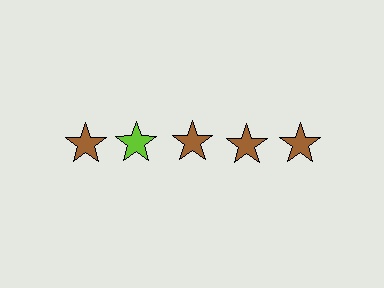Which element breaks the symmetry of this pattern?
The lime star in the top row, second from left column breaks the symmetry. All other shapes are brown stars.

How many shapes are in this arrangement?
There are 5 shapes arranged in a grid pattern.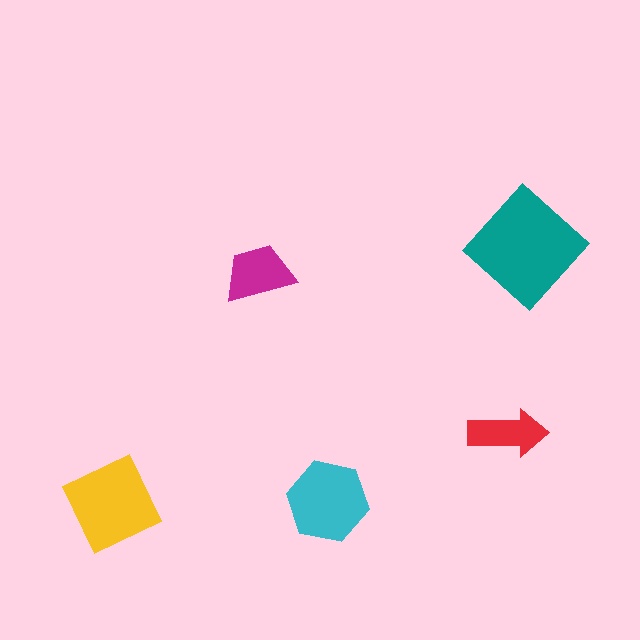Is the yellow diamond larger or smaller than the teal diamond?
Smaller.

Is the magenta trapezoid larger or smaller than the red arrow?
Larger.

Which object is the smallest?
The red arrow.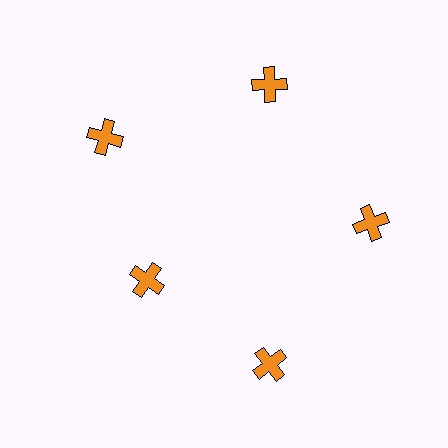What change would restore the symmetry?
The symmetry would be restored by moving it outward, back onto the ring so that all 5 crosses sit at equal angles and equal distance from the center.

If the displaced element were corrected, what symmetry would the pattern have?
It would have 5-fold rotational symmetry — the pattern would map onto itself every 72 degrees.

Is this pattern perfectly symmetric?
No. The 5 orange crosses are arranged in a ring, but one element near the 8 o'clock position is pulled inward toward the center, breaking the 5-fold rotational symmetry.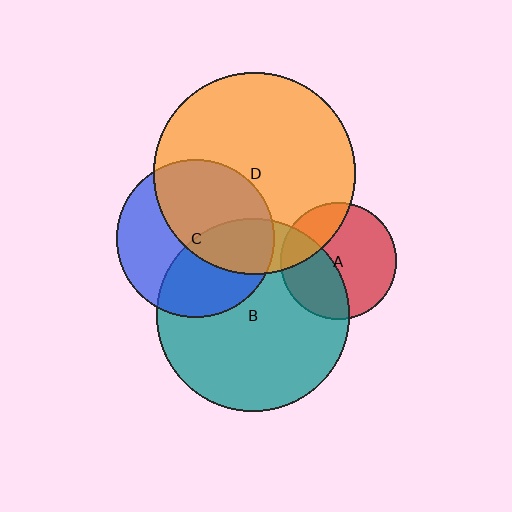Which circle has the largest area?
Circle D (orange).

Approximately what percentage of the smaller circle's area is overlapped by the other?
Approximately 40%.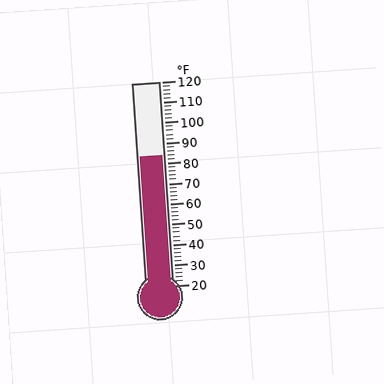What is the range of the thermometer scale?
The thermometer scale ranges from 20°F to 120°F.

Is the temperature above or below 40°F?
The temperature is above 40°F.